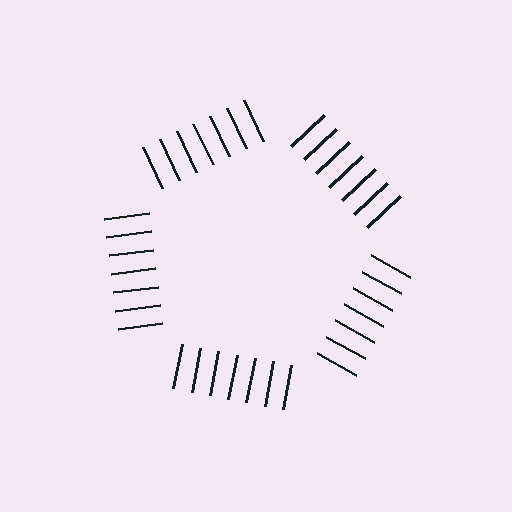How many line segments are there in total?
35 — 7 along each of the 5 edges.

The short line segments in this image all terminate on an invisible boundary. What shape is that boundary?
An illusory pentagon — the line segments terminate on its edges but no continuous stroke is drawn.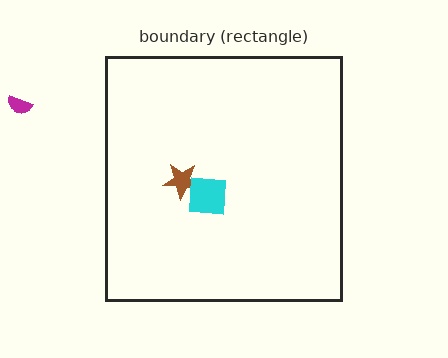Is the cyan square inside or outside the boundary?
Inside.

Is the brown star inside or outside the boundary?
Inside.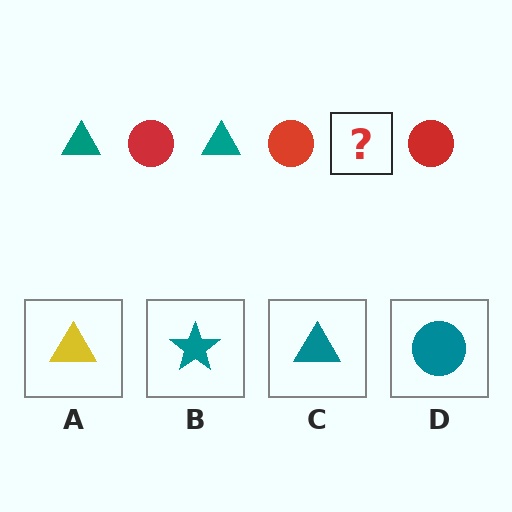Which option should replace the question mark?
Option C.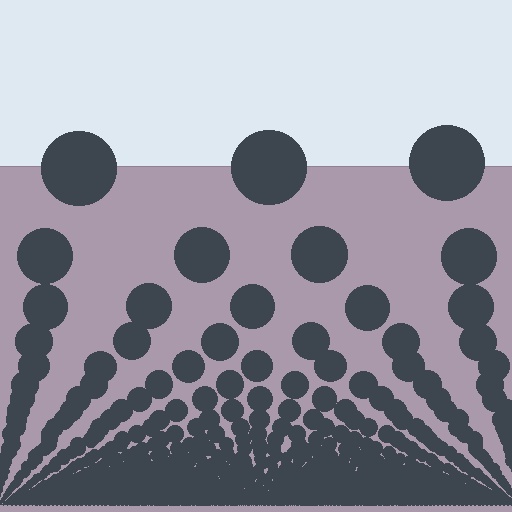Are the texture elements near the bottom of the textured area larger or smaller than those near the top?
Smaller. The gradient is inverted — elements near the bottom are smaller and denser.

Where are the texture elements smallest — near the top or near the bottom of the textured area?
Near the bottom.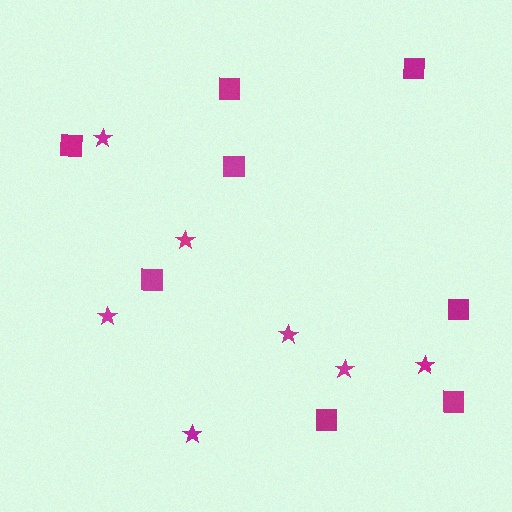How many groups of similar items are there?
There are 2 groups: one group of squares (8) and one group of stars (7).